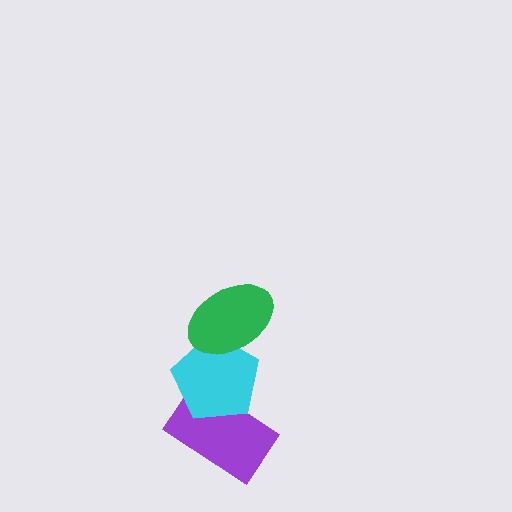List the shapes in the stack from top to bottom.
From top to bottom: the green ellipse, the cyan pentagon, the purple rectangle.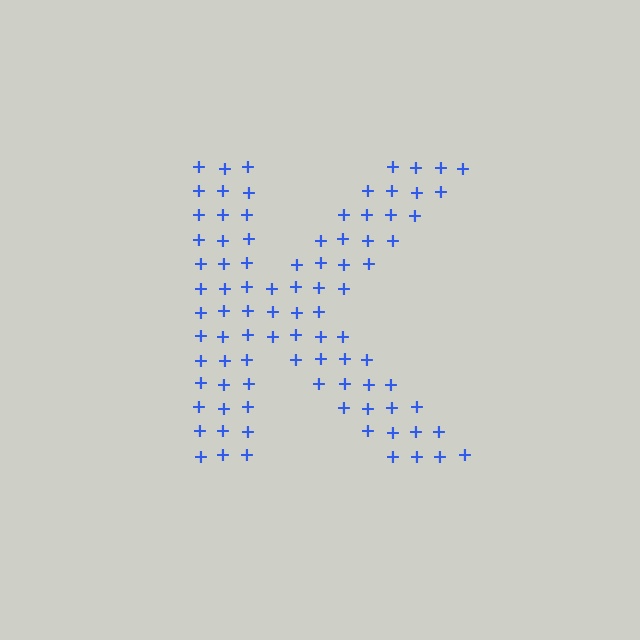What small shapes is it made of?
It is made of small plus signs.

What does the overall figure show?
The overall figure shows the letter K.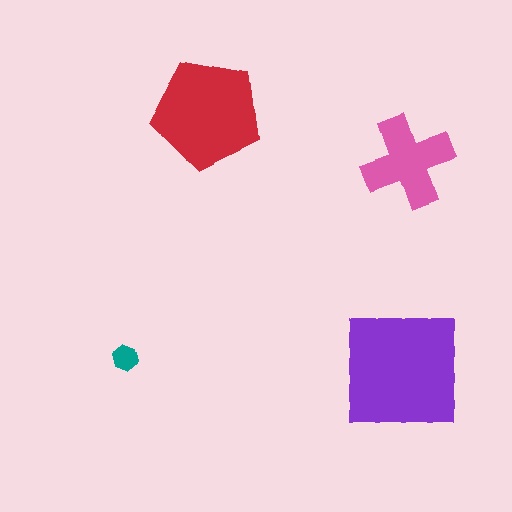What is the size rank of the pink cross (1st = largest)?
3rd.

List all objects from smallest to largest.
The teal hexagon, the pink cross, the red pentagon, the purple square.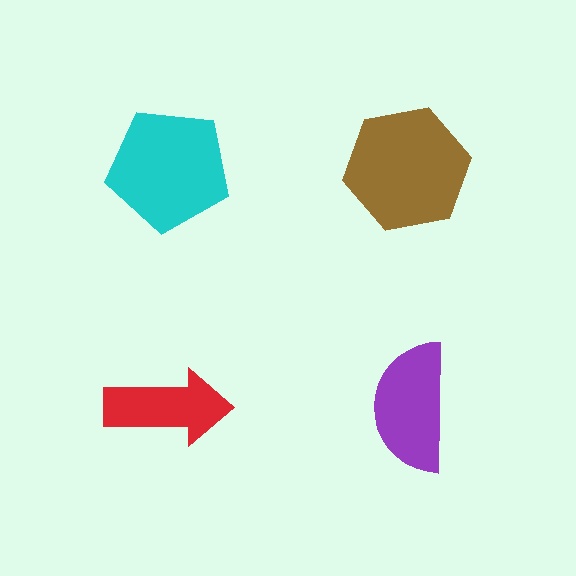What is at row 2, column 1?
A red arrow.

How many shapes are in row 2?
2 shapes.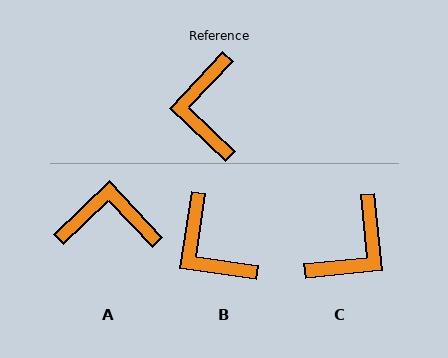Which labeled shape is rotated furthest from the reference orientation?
C, about 139 degrees away.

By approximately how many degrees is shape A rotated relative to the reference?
Approximately 93 degrees clockwise.